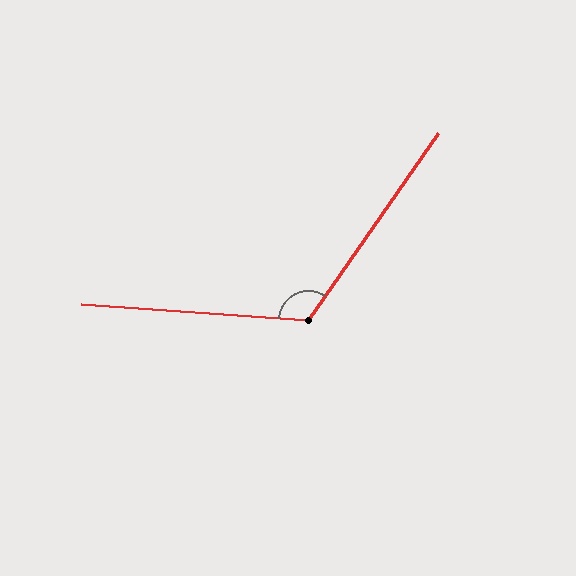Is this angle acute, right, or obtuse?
It is obtuse.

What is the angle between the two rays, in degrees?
Approximately 121 degrees.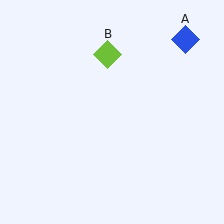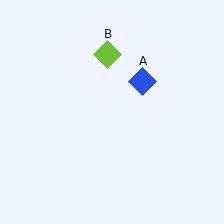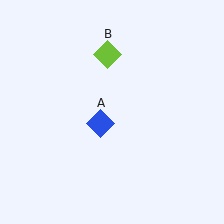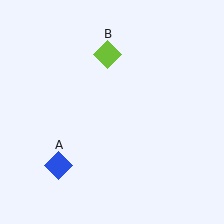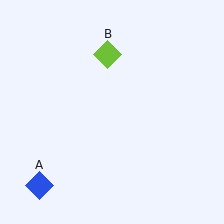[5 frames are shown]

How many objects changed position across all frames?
1 object changed position: blue diamond (object A).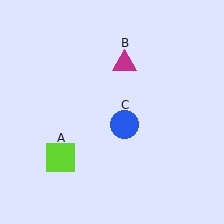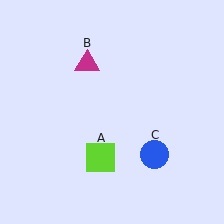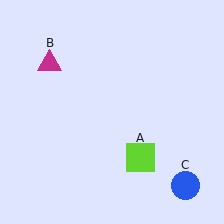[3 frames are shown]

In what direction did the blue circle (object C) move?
The blue circle (object C) moved down and to the right.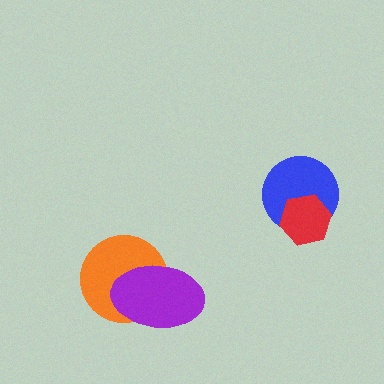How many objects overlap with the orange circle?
1 object overlaps with the orange circle.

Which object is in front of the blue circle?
The red hexagon is in front of the blue circle.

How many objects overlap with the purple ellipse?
1 object overlaps with the purple ellipse.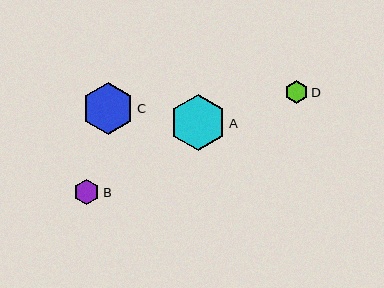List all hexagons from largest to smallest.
From largest to smallest: A, C, B, D.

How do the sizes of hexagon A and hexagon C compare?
Hexagon A and hexagon C are approximately the same size.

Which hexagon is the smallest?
Hexagon D is the smallest with a size of approximately 23 pixels.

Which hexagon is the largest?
Hexagon A is the largest with a size of approximately 56 pixels.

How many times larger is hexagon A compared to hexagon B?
Hexagon A is approximately 2.2 times the size of hexagon B.